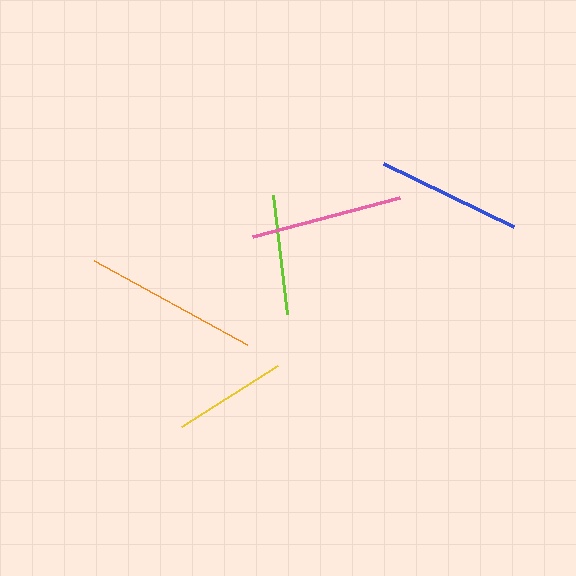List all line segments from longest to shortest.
From longest to shortest: orange, pink, blue, lime, yellow.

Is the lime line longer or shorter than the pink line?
The pink line is longer than the lime line.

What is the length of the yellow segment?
The yellow segment is approximately 115 pixels long.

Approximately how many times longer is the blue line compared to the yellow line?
The blue line is approximately 1.3 times the length of the yellow line.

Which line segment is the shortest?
The yellow line is the shortest at approximately 115 pixels.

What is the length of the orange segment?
The orange segment is approximately 175 pixels long.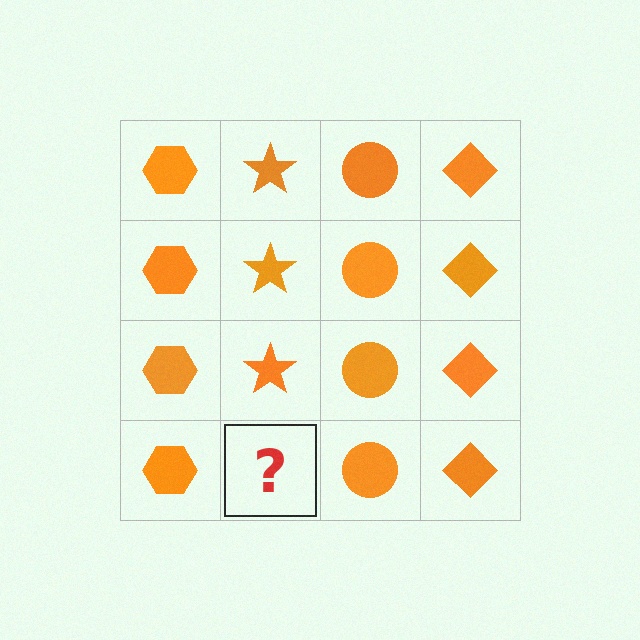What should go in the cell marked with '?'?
The missing cell should contain an orange star.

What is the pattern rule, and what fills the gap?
The rule is that each column has a consistent shape. The gap should be filled with an orange star.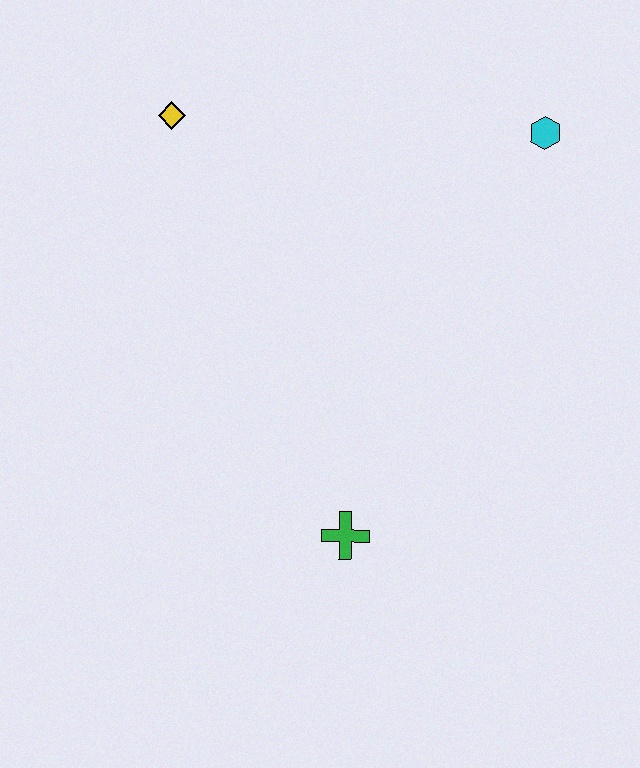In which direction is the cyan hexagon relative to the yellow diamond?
The cyan hexagon is to the right of the yellow diamond.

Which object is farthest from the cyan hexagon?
The green cross is farthest from the cyan hexagon.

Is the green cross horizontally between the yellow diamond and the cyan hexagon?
Yes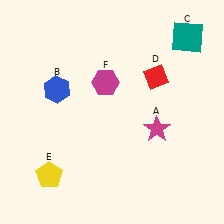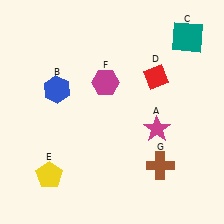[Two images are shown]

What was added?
A brown cross (G) was added in Image 2.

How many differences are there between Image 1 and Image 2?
There is 1 difference between the two images.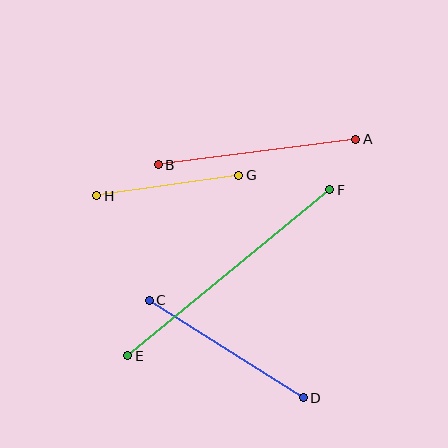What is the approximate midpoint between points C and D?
The midpoint is at approximately (226, 349) pixels.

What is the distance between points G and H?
The distance is approximately 144 pixels.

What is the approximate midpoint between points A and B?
The midpoint is at approximately (257, 152) pixels.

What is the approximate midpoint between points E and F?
The midpoint is at approximately (229, 273) pixels.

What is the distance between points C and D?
The distance is approximately 182 pixels.